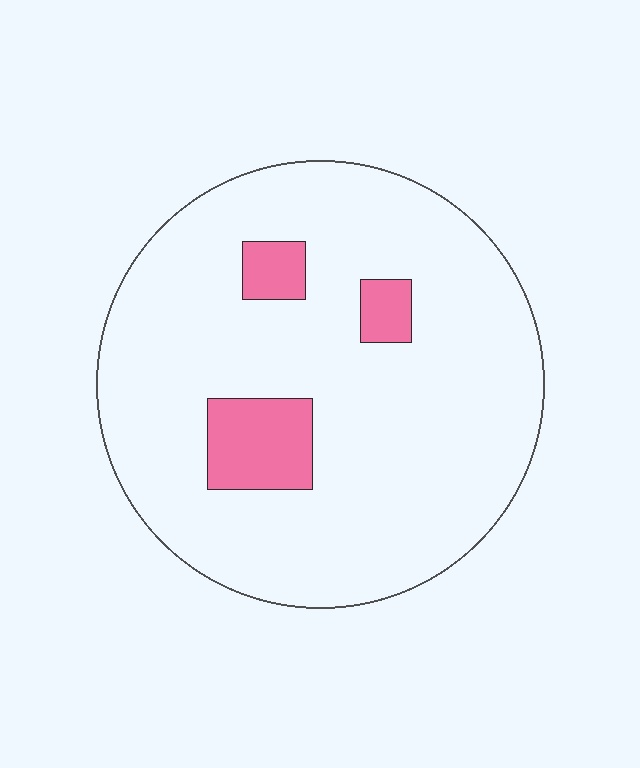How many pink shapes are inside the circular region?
3.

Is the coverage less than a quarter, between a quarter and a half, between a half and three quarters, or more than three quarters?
Less than a quarter.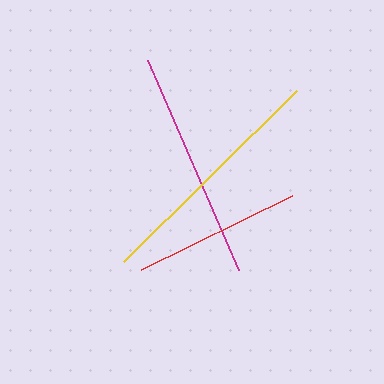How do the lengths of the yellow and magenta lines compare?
The yellow and magenta lines are approximately the same length.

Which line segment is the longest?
The yellow line is the longest at approximately 243 pixels.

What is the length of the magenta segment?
The magenta segment is approximately 229 pixels long.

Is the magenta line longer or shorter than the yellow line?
The yellow line is longer than the magenta line.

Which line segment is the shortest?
The red line is the shortest at approximately 167 pixels.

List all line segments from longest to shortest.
From longest to shortest: yellow, magenta, red.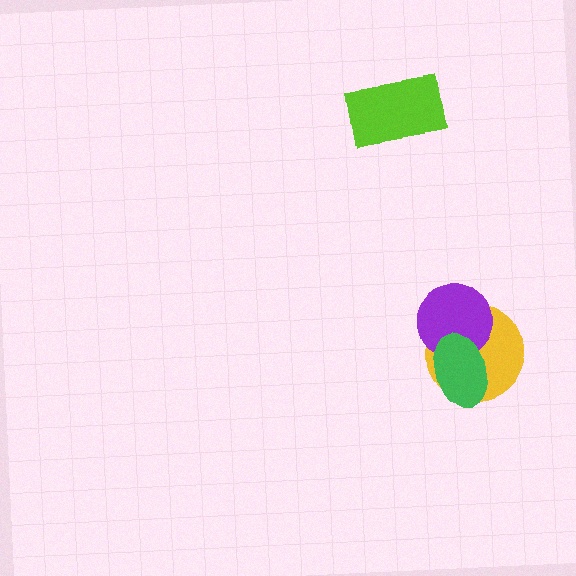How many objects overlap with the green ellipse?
2 objects overlap with the green ellipse.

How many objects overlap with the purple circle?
2 objects overlap with the purple circle.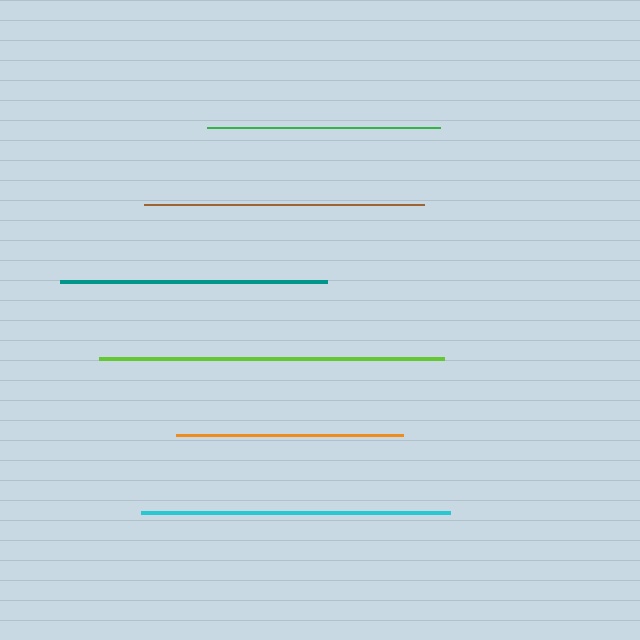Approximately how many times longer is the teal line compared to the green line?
The teal line is approximately 1.1 times the length of the green line.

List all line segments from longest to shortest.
From longest to shortest: lime, cyan, brown, teal, green, orange.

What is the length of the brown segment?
The brown segment is approximately 280 pixels long.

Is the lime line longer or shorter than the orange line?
The lime line is longer than the orange line.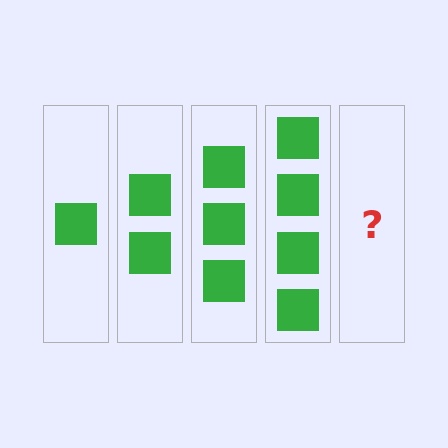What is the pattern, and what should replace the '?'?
The pattern is that each step adds one more square. The '?' should be 5 squares.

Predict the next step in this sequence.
The next step is 5 squares.